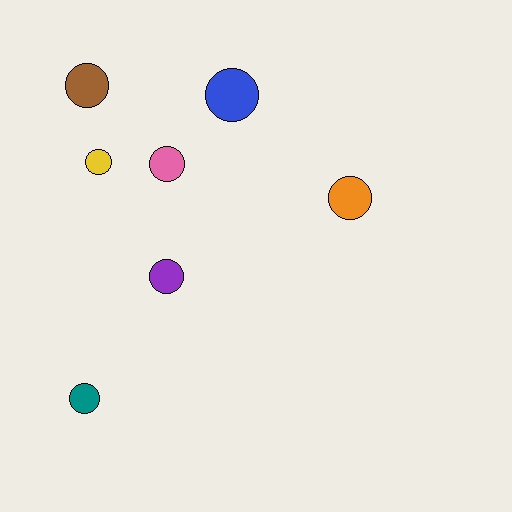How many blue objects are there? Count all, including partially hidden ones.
There is 1 blue object.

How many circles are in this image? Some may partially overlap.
There are 7 circles.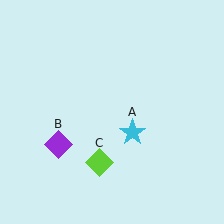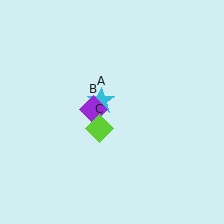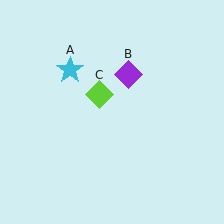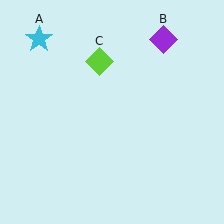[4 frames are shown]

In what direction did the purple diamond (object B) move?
The purple diamond (object B) moved up and to the right.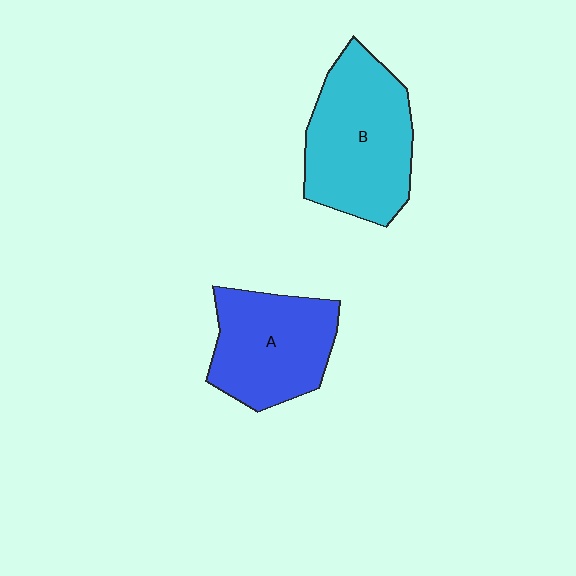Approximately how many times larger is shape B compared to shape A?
Approximately 1.2 times.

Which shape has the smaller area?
Shape A (blue).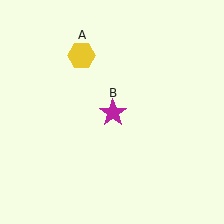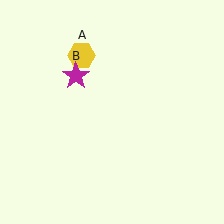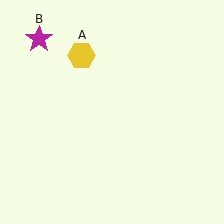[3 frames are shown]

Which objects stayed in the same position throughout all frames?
Yellow hexagon (object A) remained stationary.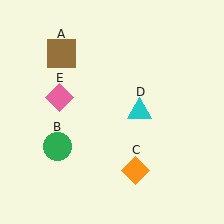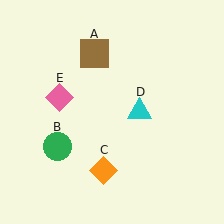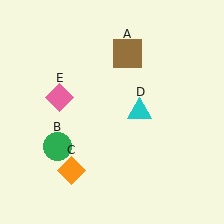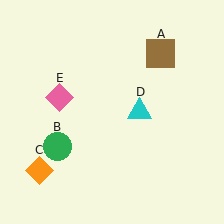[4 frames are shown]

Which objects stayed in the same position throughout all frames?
Green circle (object B) and cyan triangle (object D) and pink diamond (object E) remained stationary.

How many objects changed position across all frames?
2 objects changed position: brown square (object A), orange diamond (object C).